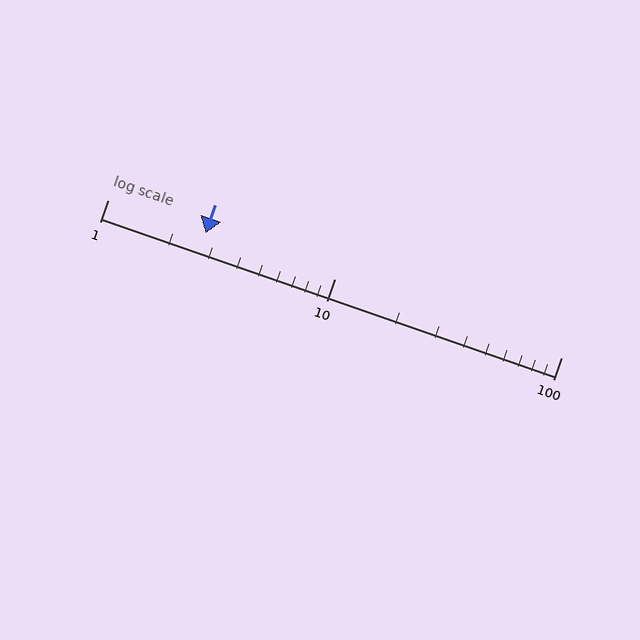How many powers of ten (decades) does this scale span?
The scale spans 2 decades, from 1 to 100.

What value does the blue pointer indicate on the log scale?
The pointer indicates approximately 2.7.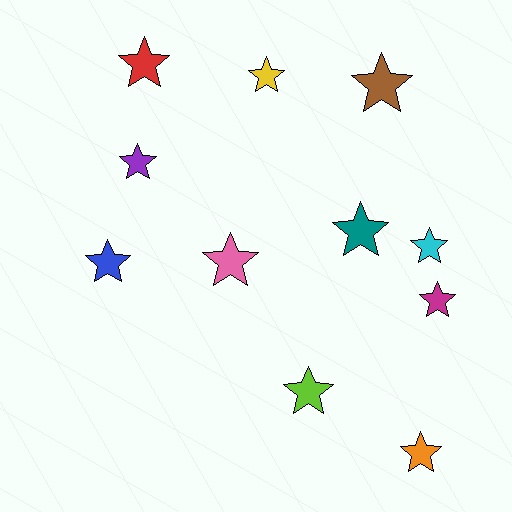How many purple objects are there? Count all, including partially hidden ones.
There is 1 purple object.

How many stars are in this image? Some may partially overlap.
There are 11 stars.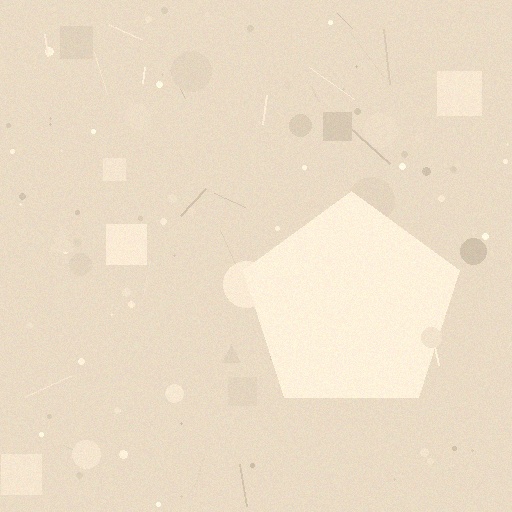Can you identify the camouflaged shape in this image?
The camouflaged shape is a pentagon.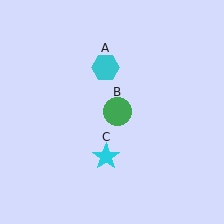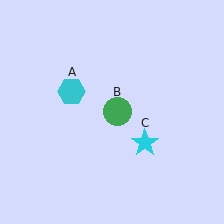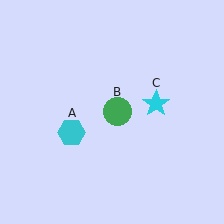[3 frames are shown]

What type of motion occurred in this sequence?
The cyan hexagon (object A), cyan star (object C) rotated counterclockwise around the center of the scene.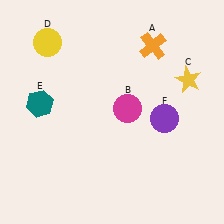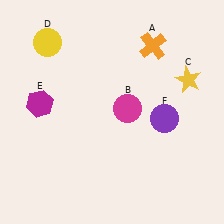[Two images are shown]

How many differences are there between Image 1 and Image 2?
There is 1 difference between the two images.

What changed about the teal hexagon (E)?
In Image 1, E is teal. In Image 2, it changed to magenta.